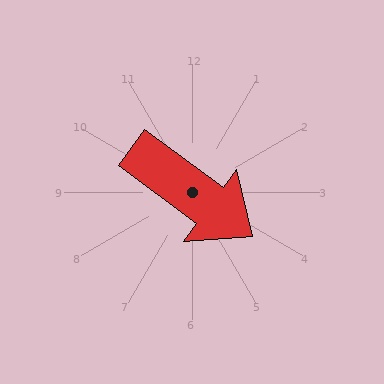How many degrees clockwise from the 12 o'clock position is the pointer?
Approximately 126 degrees.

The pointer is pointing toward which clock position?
Roughly 4 o'clock.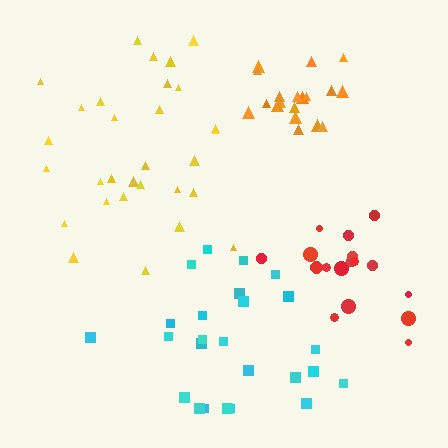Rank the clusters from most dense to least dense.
orange, yellow, red, cyan.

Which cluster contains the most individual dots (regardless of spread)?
Yellow (30).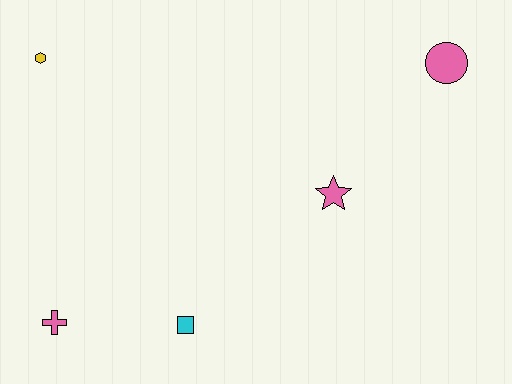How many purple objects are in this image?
There are no purple objects.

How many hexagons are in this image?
There is 1 hexagon.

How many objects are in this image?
There are 5 objects.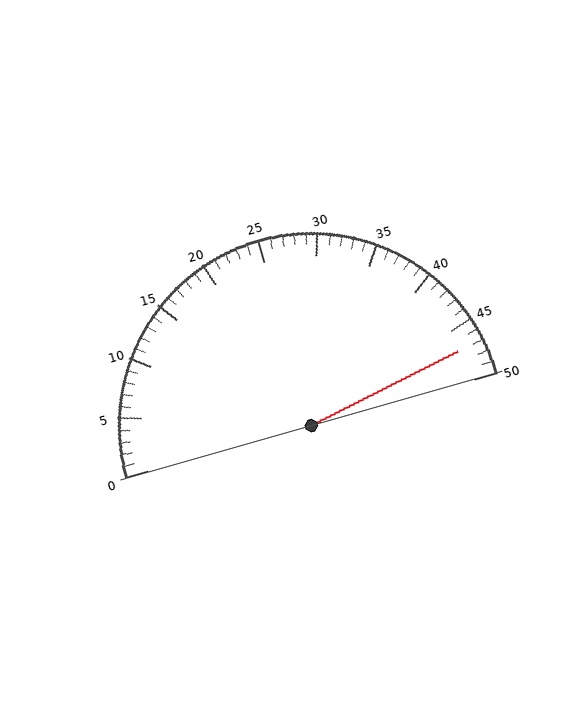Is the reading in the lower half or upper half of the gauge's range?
The reading is in the upper half of the range (0 to 50).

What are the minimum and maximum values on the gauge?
The gauge ranges from 0 to 50.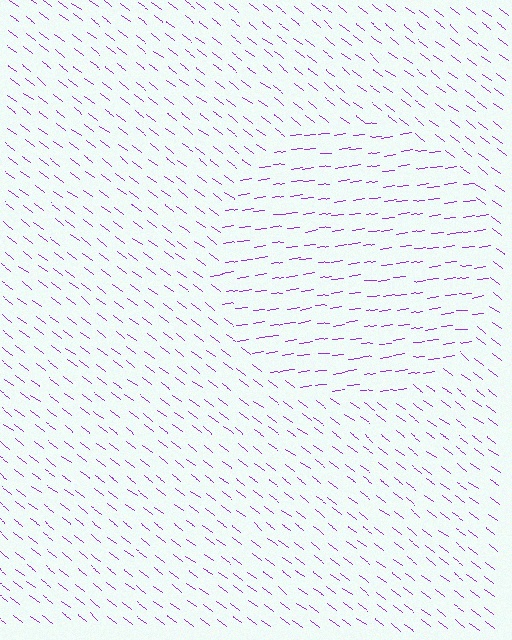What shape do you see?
I see a circle.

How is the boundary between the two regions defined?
The boundary is defined purely by a change in line orientation (approximately 45 degrees difference). All lines are the same color and thickness.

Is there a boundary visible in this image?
Yes, there is a texture boundary formed by a change in line orientation.